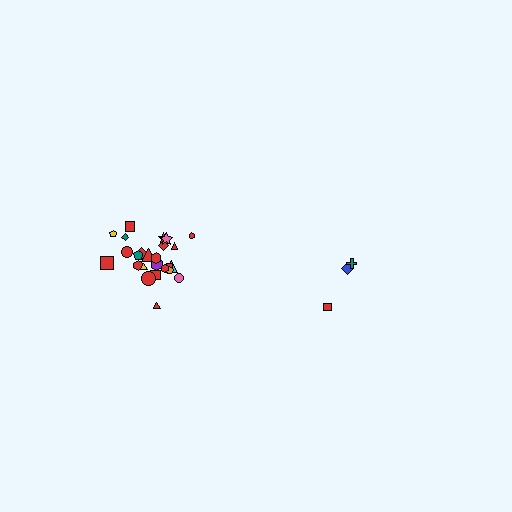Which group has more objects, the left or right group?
The left group.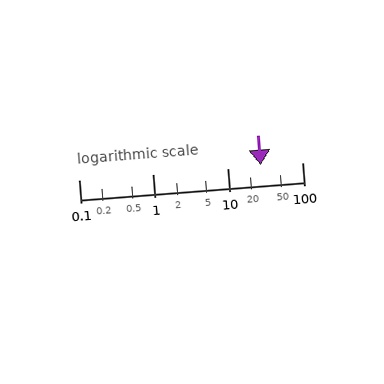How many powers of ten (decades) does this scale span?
The scale spans 3 decades, from 0.1 to 100.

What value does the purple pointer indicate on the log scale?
The pointer indicates approximately 28.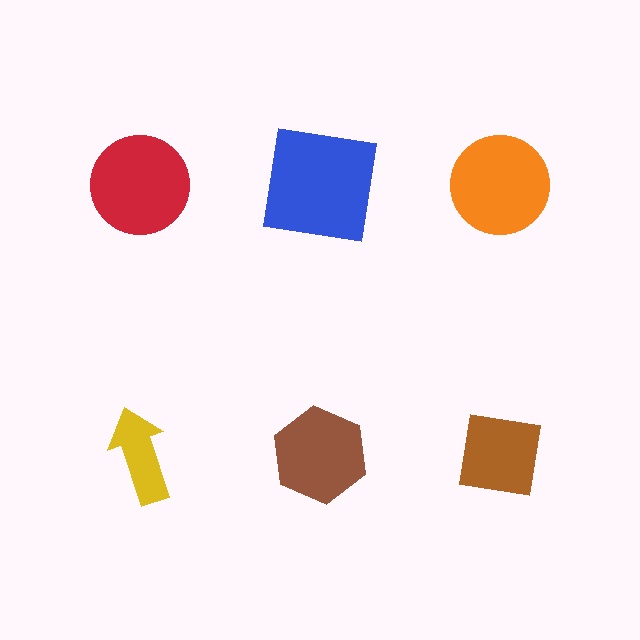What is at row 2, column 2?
A brown hexagon.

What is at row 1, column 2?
A blue square.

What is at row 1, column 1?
A red circle.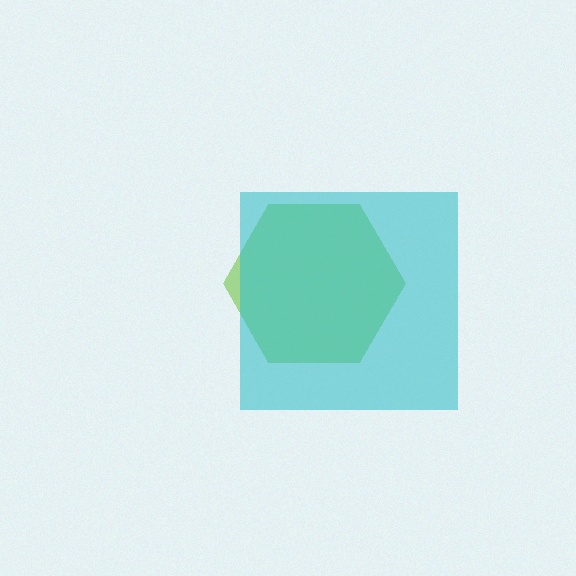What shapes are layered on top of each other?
The layered shapes are: a lime hexagon, a cyan square.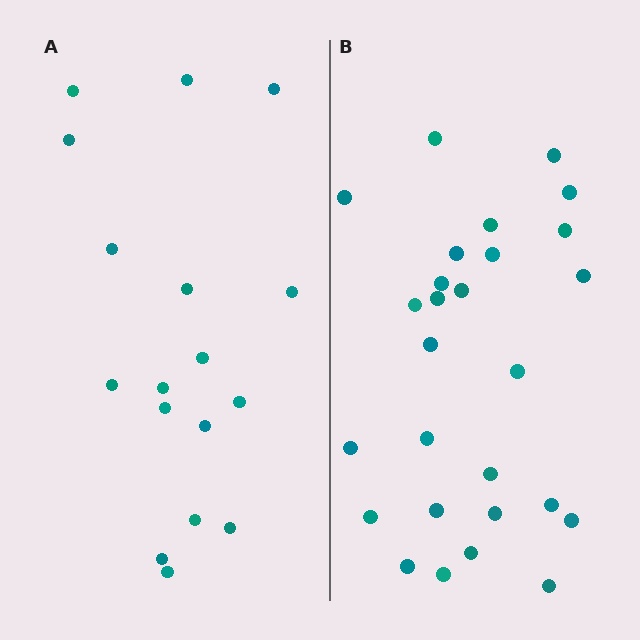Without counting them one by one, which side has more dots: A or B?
Region B (the right region) has more dots.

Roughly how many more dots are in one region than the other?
Region B has roughly 10 or so more dots than region A.